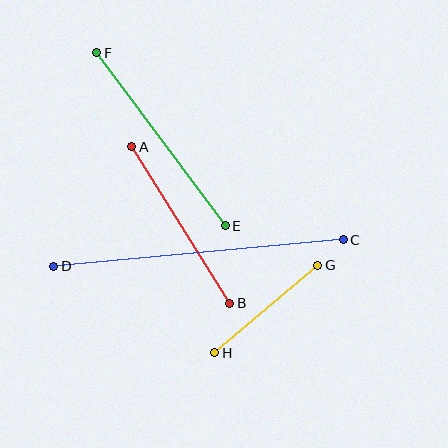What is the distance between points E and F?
The distance is approximately 216 pixels.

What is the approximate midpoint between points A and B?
The midpoint is at approximately (181, 225) pixels.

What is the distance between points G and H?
The distance is approximately 135 pixels.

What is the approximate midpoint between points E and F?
The midpoint is at approximately (161, 139) pixels.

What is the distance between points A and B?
The distance is approximately 184 pixels.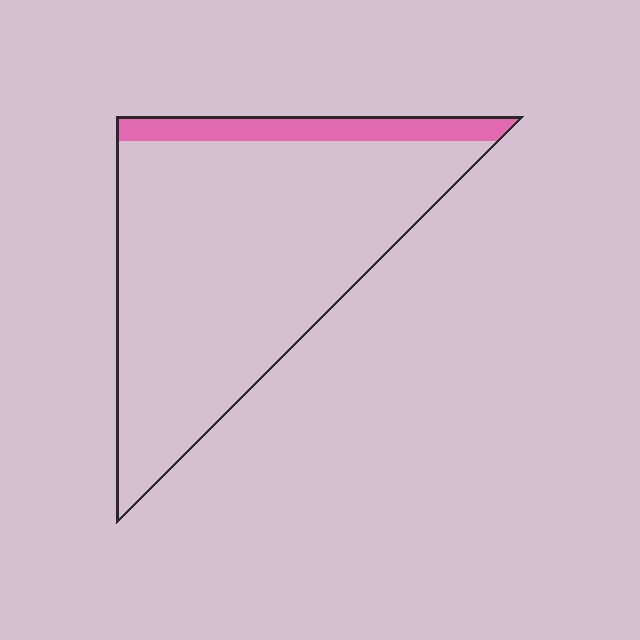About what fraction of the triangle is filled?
About one eighth (1/8).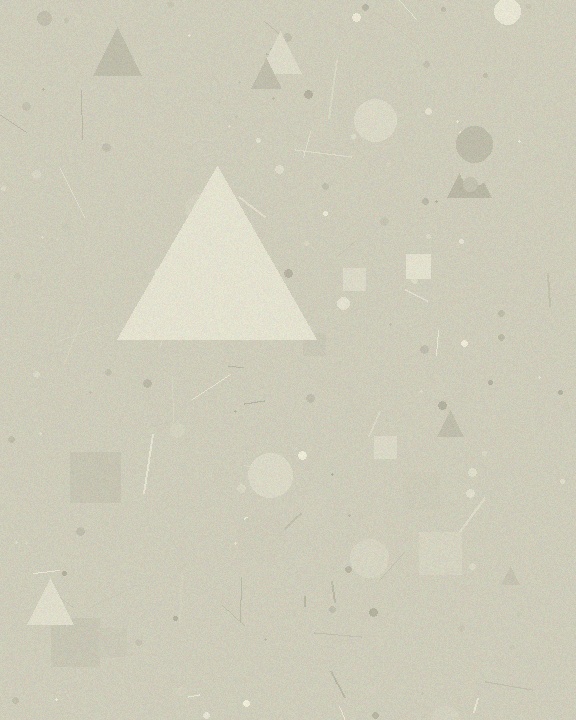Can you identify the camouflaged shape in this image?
The camouflaged shape is a triangle.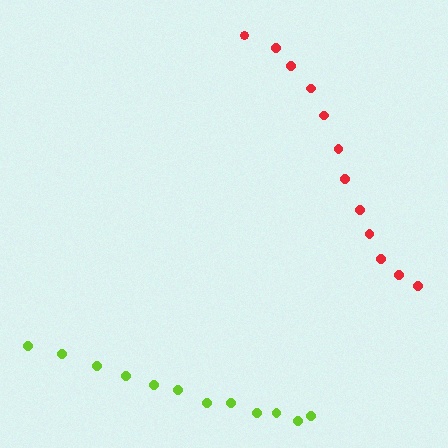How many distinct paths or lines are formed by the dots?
There are 2 distinct paths.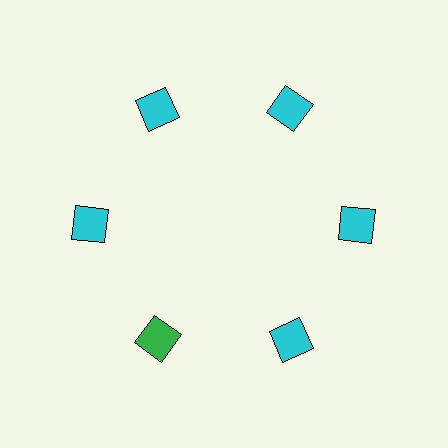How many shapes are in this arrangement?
There are 6 shapes arranged in a ring pattern.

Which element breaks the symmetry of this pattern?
The green square at roughly the 7 o'clock position breaks the symmetry. All other shapes are cyan squares.